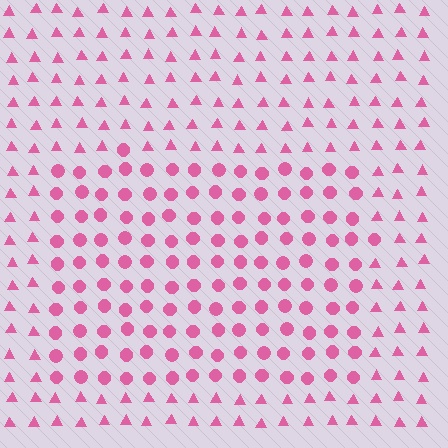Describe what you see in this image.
The image is filled with small pink elements arranged in a uniform grid. A rectangle-shaped region contains circles, while the surrounding area contains triangles. The boundary is defined purely by the change in element shape.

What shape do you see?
I see a rectangle.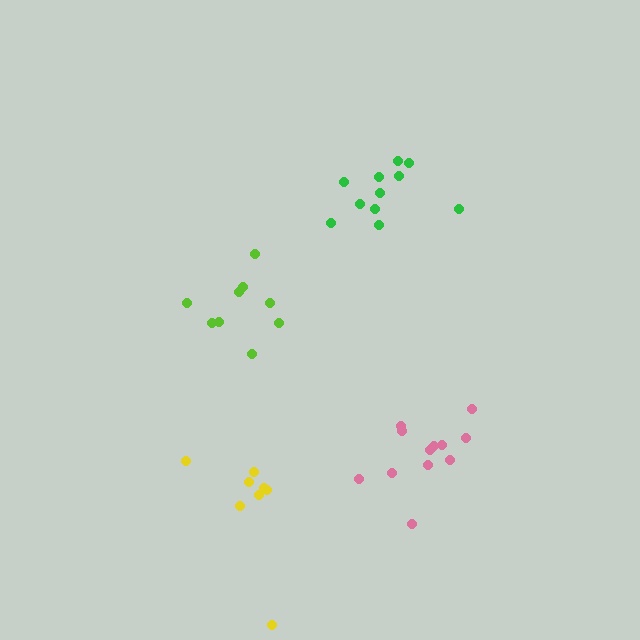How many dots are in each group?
Group 1: 12 dots, Group 2: 11 dots, Group 3: 9 dots, Group 4: 8 dots (40 total).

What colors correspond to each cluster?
The clusters are colored: pink, green, lime, yellow.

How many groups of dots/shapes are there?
There are 4 groups.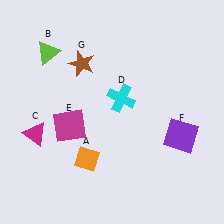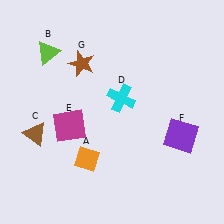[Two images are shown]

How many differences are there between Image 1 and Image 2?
There is 1 difference between the two images.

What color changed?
The triangle (C) changed from magenta in Image 1 to brown in Image 2.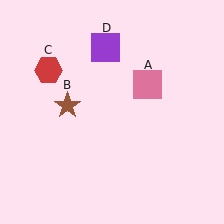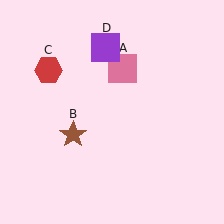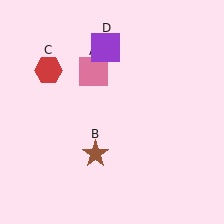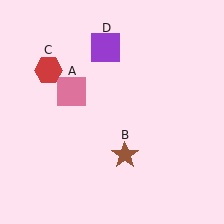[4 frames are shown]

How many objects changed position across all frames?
2 objects changed position: pink square (object A), brown star (object B).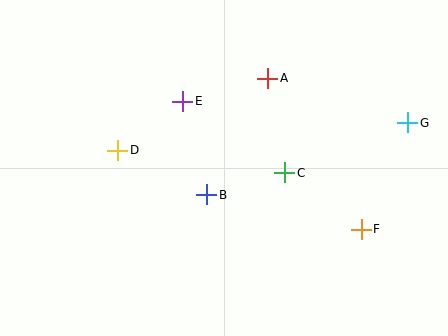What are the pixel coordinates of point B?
Point B is at (207, 195).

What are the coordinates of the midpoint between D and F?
The midpoint between D and F is at (240, 190).